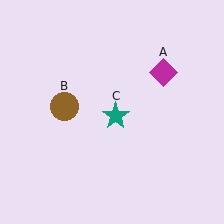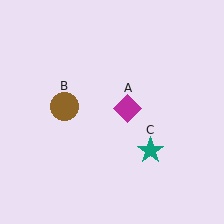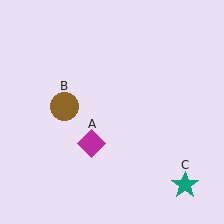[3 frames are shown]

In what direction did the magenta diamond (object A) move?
The magenta diamond (object A) moved down and to the left.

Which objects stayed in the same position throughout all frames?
Brown circle (object B) remained stationary.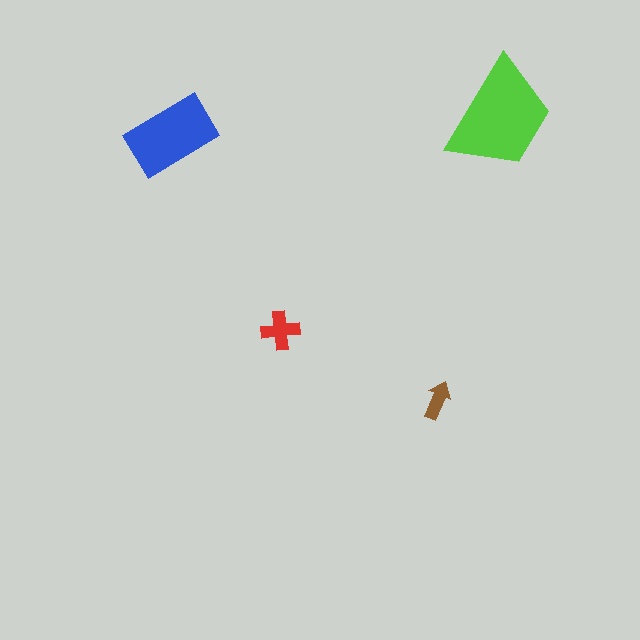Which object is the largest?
The lime trapezoid.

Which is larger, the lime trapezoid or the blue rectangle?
The lime trapezoid.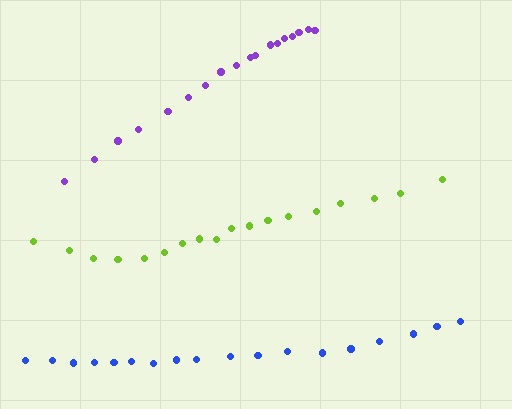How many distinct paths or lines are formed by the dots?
There are 3 distinct paths.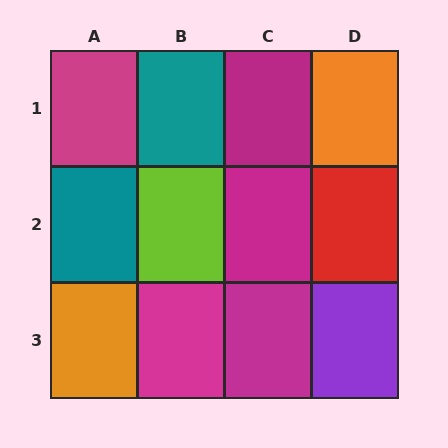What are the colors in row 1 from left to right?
Magenta, teal, magenta, orange.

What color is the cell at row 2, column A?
Teal.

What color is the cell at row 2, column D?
Red.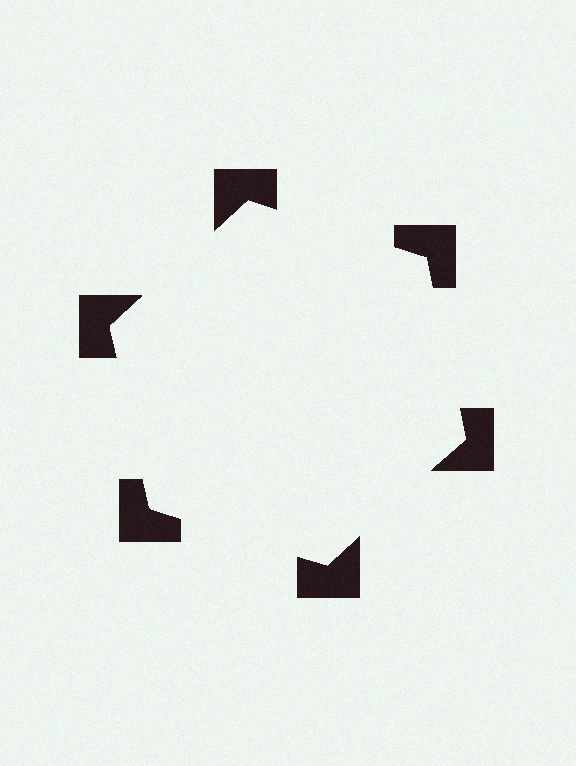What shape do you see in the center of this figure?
An illusory hexagon — its edges are inferred from the aligned wedge cuts in the notched squares, not physically drawn.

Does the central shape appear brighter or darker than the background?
It typically appears slightly brighter than the background, even though no actual brightness change is drawn.